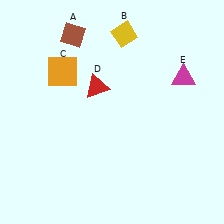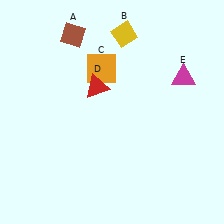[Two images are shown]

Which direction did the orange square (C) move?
The orange square (C) moved right.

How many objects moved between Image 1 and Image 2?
1 object moved between the two images.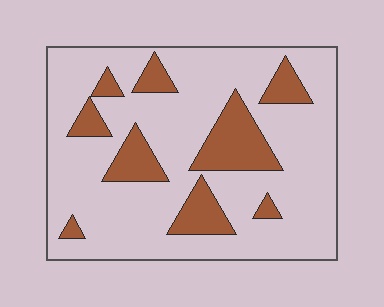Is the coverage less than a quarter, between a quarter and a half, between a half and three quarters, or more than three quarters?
Less than a quarter.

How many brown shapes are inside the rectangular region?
9.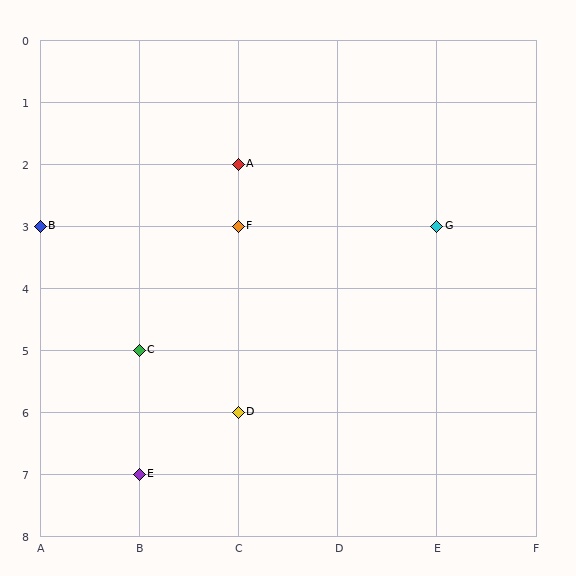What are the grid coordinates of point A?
Point A is at grid coordinates (C, 2).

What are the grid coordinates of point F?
Point F is at grid coordinates (C, 3).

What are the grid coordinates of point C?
Point C is at grid coordinates (B, 5).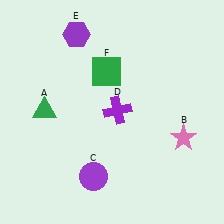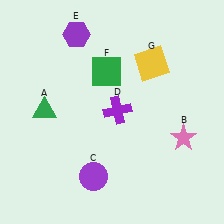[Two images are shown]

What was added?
A yellow square (G) was added in Image 2.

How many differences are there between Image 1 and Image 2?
There is 1 difference between the two images.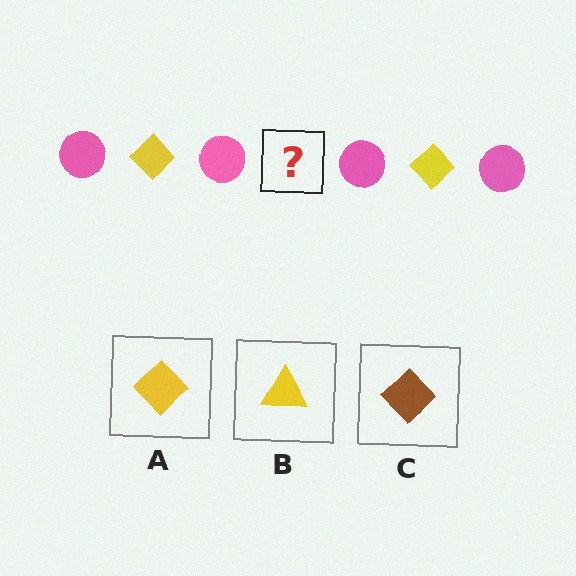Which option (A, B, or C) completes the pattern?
A.